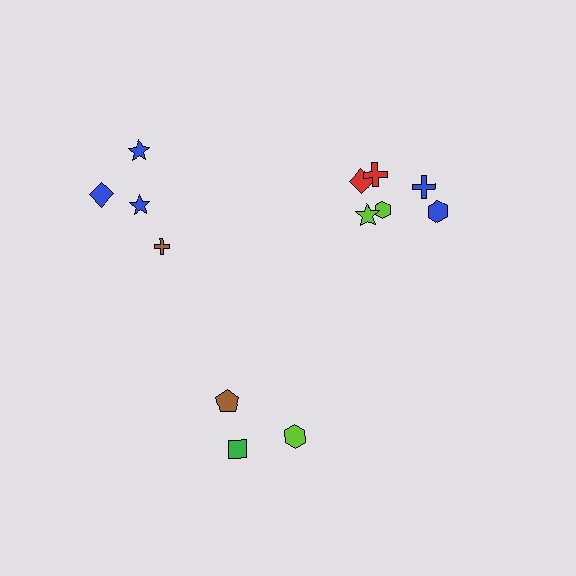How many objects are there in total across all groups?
There are 13 objects.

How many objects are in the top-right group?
There are 6 objects.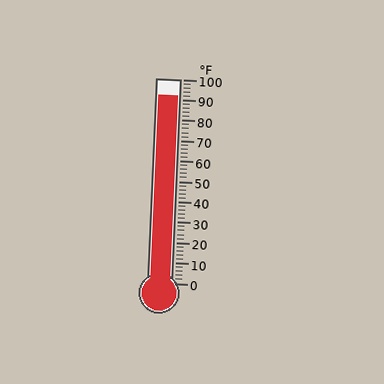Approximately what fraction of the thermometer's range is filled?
The thermometer is filled to approximately 90% of its range.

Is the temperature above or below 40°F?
The temperature is above 40°F.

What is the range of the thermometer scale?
The thermometer scale ranges from 0°F to 100°F.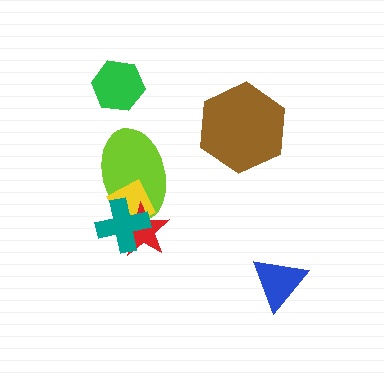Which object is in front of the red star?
The teal cross is in front of the red star.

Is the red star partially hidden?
Yes, it is partially covered by another shape.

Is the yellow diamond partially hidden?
Yes, it is partially covered by another shape.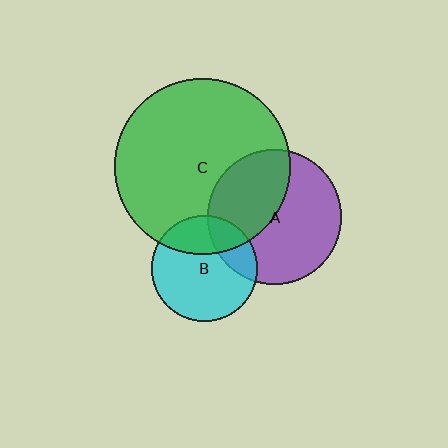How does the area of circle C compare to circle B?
Approximately 2.8 times.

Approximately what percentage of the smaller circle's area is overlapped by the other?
Approximately 20%.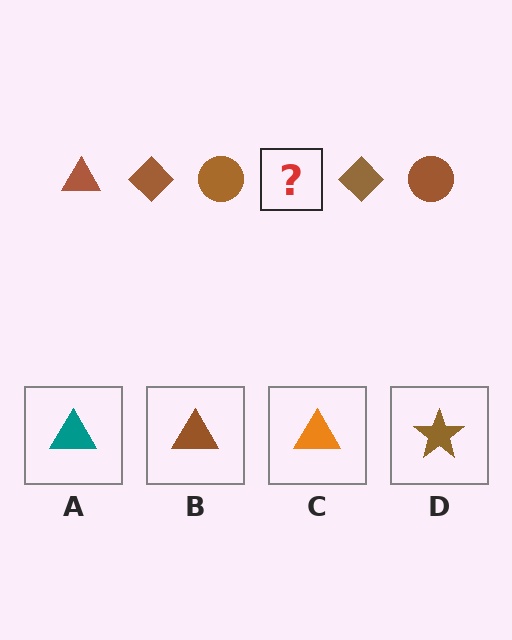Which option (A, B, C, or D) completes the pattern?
B.